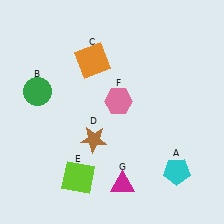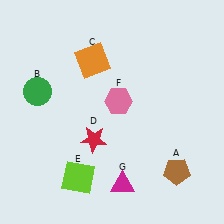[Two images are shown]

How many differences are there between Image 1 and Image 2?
There are 2 differences between the two images.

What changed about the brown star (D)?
In Image 1, D is brown. In Image 2, it changed to red.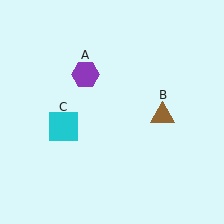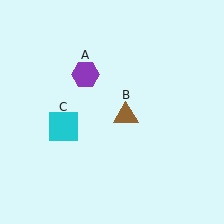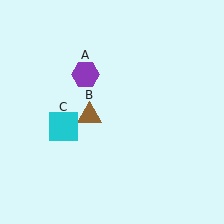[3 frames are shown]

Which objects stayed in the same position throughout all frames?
Purple hexagon (object A) and cyan square (object C) remained stationary.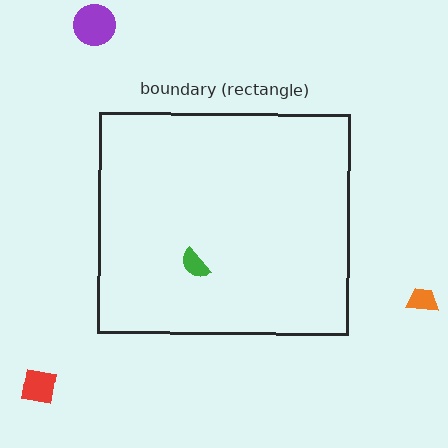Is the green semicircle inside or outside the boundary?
Inside.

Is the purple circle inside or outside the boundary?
Outside.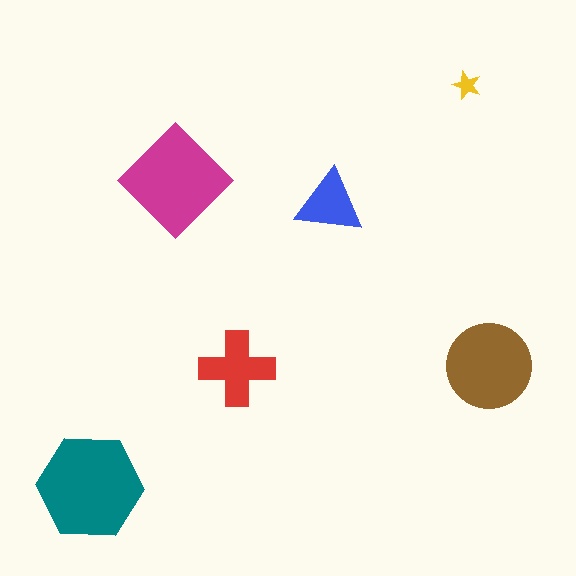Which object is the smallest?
The yellow star.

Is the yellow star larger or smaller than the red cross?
Smaller.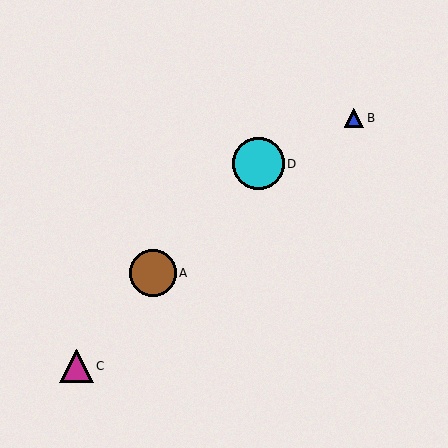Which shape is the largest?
The cyan circle (labeled D) is the largest.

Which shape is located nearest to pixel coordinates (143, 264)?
The brown circle (labeled A) at (153, 273) is nearest to that location.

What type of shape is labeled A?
Shape A is a brown circle.